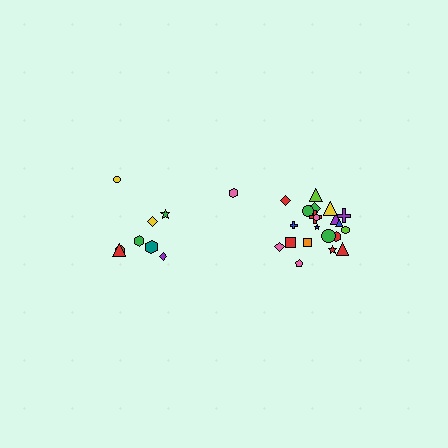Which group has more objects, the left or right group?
The right group.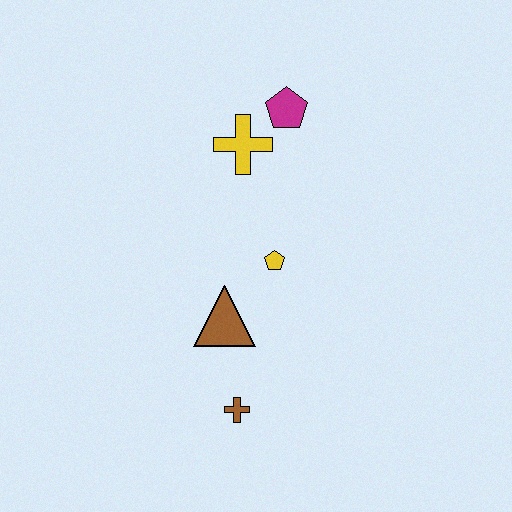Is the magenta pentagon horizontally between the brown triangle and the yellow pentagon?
No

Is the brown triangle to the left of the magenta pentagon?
Yes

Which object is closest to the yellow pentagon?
The brown triangle is closest to the yellow pentagon.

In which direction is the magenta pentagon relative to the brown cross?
The magenta pentagon is above the brown cross.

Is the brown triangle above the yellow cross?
No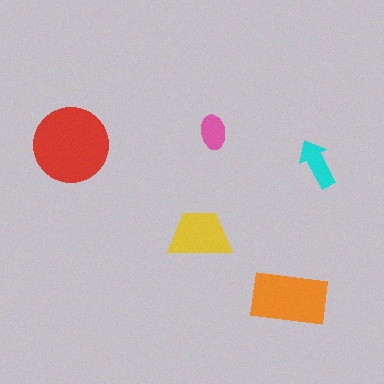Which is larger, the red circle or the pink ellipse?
The red circle.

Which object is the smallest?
The pink ellipse.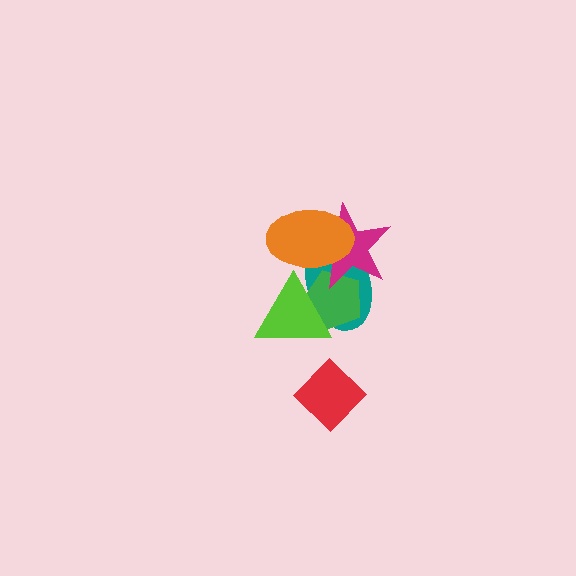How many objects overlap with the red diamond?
0 objects overlap with the red diamond.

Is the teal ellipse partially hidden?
Yes, it is partially covered by another shape.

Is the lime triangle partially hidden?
No, no other shape covers it.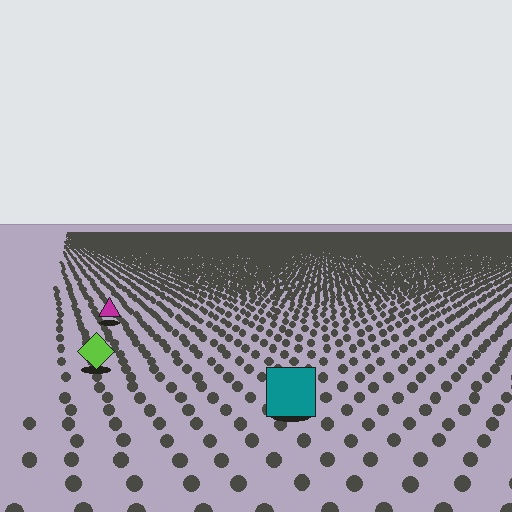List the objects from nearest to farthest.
From nearest to farthest: the teal square, the lime diamond, the magenta triangle.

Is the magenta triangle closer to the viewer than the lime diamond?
No. The lime diamond is closer — you can tell from the texture gradient: the ground texture is coarser near it.